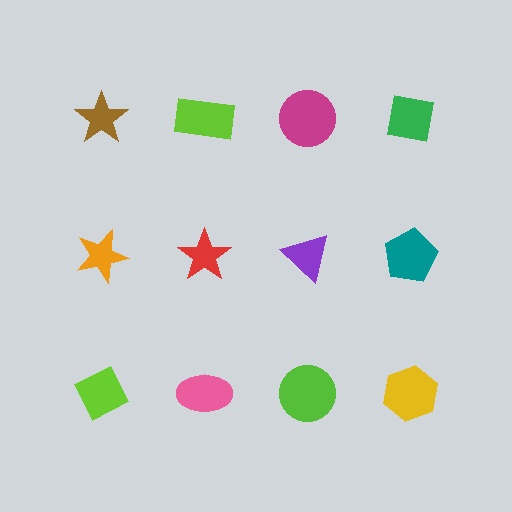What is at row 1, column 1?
A brown star.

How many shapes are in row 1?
4 shapes.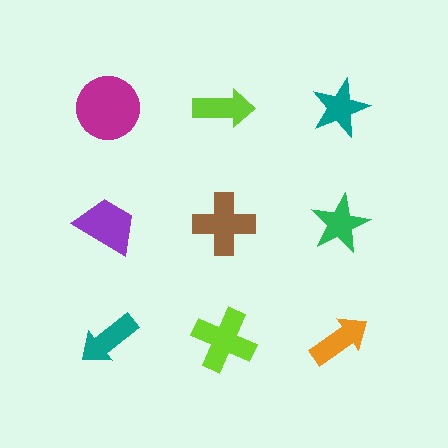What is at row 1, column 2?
A lime arrow.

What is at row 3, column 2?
A lime cross.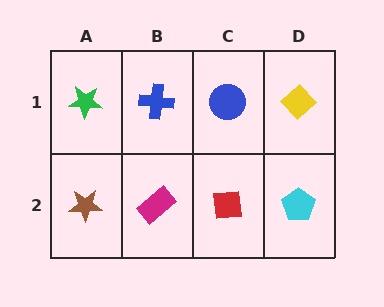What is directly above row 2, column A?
A green star.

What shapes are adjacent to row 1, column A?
A brown star (row 2, column A), a blue cross (row 1, column B).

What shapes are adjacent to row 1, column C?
A red square (row 2, column C), a blue cross (row 1, column B), a yellow diamond (row 1, column D).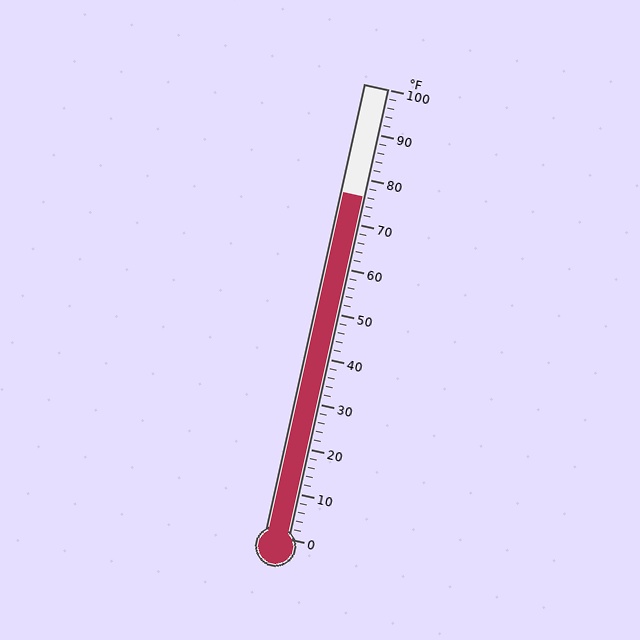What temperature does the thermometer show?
The thermometer shows approximately 76°F.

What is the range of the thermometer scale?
The thermometer scale ranges from 0°F to 100°F.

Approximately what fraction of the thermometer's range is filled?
The thermometer is filled to approximately 75% of its range.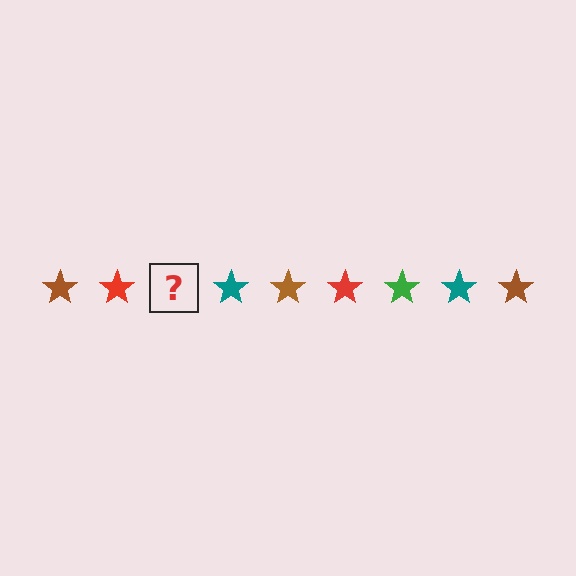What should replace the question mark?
The question mark should be replaced with a green star.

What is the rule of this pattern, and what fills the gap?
The rule is that the pattern cycles through brown, red, green, teal stars. The gap should be filled with a green star.